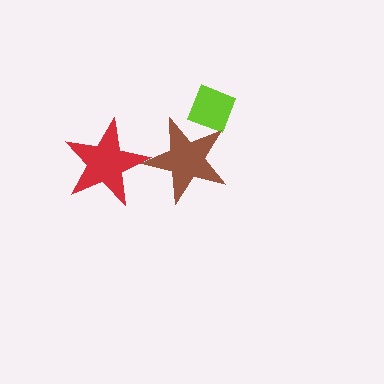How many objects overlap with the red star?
1 object overlaps with the red star.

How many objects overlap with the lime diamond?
1 object overlaps with the lime diamond.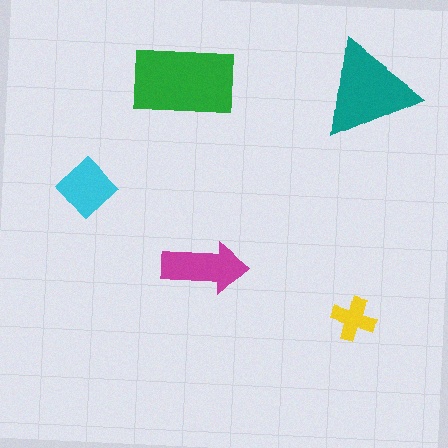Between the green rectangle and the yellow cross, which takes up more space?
The green rectangle.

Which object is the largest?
The green rectangle.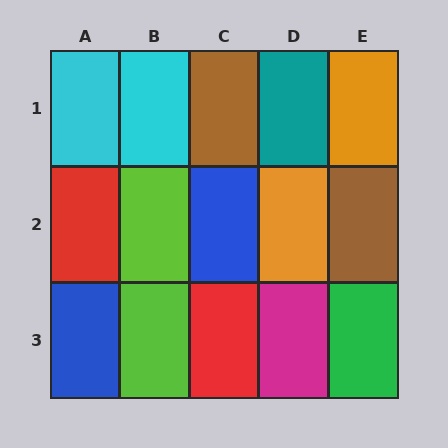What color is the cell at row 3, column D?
Magenta.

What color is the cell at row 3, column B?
Lime.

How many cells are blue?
2 cells are blue.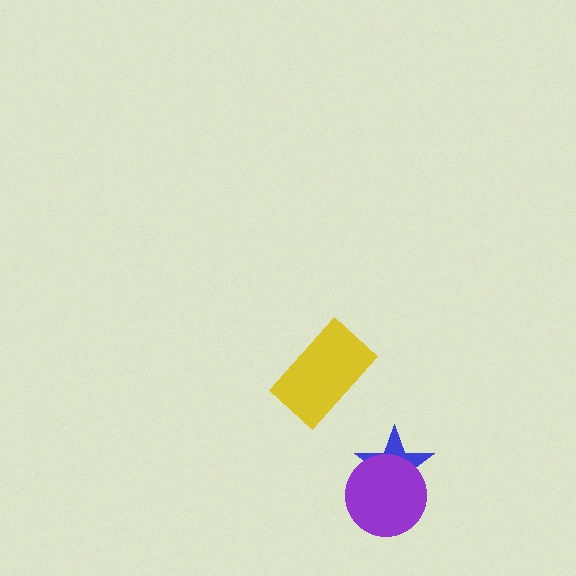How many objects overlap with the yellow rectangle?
0 objects overlap with the yellow rectangle.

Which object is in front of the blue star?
The purple circle is in front of the blue star.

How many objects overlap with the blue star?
1 object overlaps with the blue star.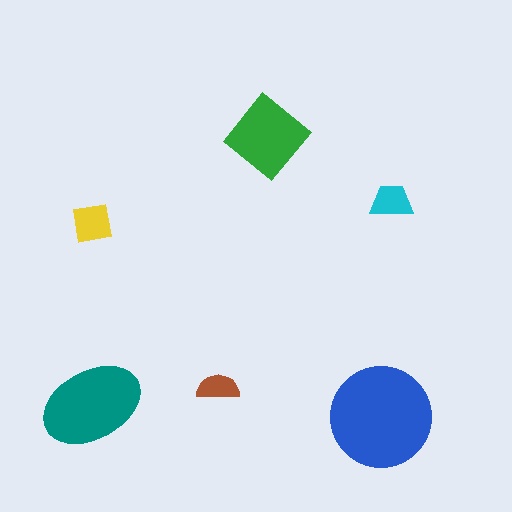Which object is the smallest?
The brown semicircle.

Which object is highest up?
The green diamond is topmost.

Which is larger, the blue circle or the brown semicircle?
The blue circle.